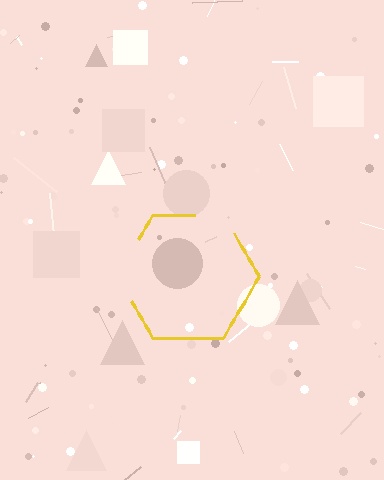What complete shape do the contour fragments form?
The contour fragments form a hexagon.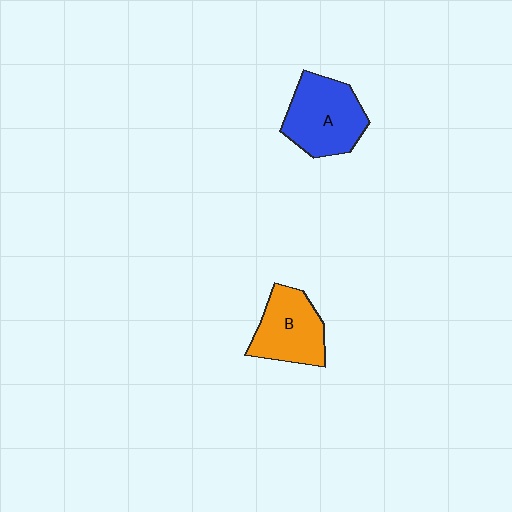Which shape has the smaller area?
Shape B (orange).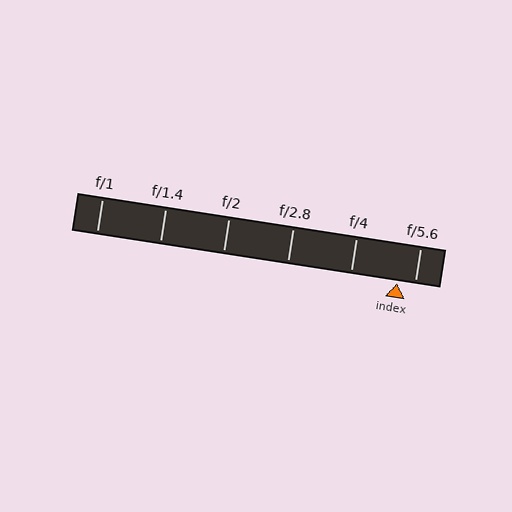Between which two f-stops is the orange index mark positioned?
The index mark is between f/4 and f/5.6.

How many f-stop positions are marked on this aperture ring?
There are 6 f-stop positions marked.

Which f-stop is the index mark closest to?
The index mark is closest to f/5.6.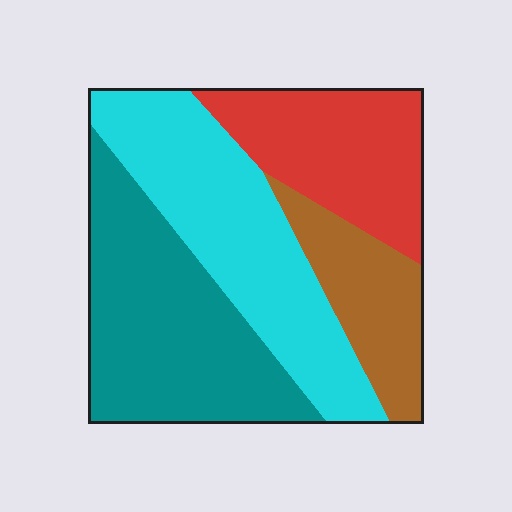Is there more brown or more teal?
Teal.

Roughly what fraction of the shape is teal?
Teal covers about 30% of the shape.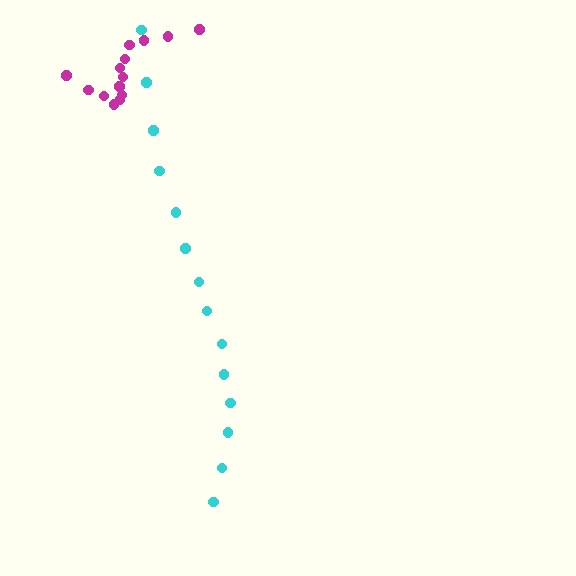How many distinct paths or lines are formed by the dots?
There are 2 distinct paths.